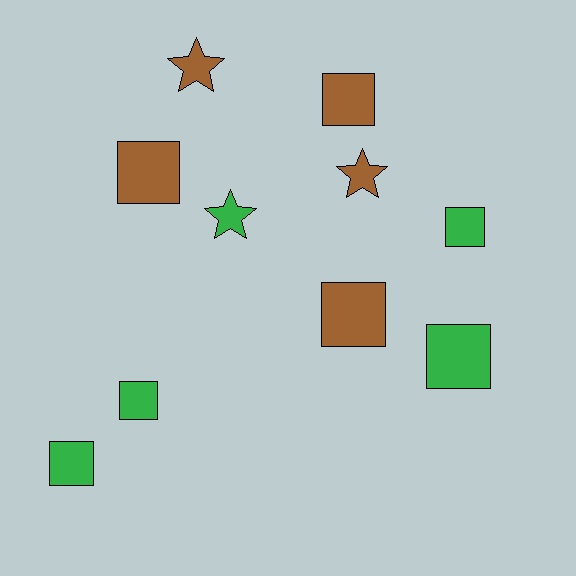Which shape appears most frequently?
Square, with 7 objects.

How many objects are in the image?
There are 10 objects.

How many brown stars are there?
There are 2 brown stars.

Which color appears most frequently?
Brown, with 5 objects.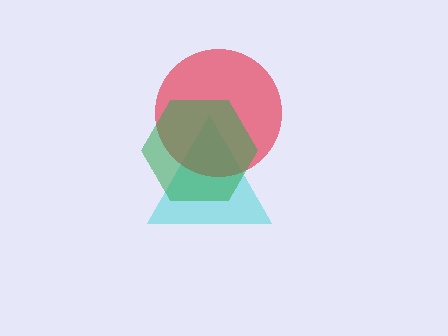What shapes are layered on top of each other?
The layered shapes are: a cyan triangle, a red circle, a green hexagon.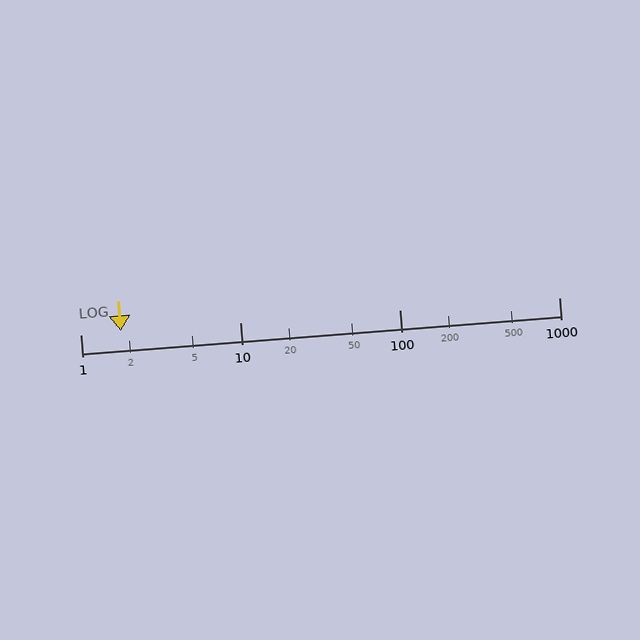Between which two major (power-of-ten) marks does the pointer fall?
The pointer is between 1 and 10.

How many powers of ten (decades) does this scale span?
The scale spans 3 decades, from 1 to 1000.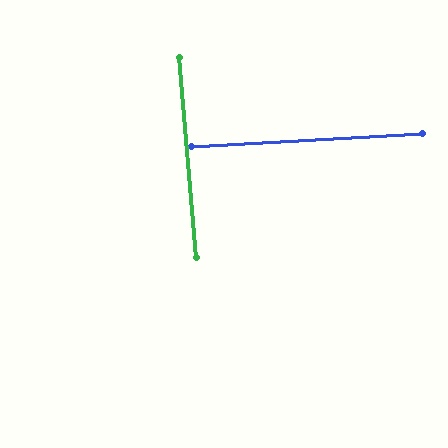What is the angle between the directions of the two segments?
Approximately 88 degrees.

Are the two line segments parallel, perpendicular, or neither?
Perpendicular — they meet at approximately 88°.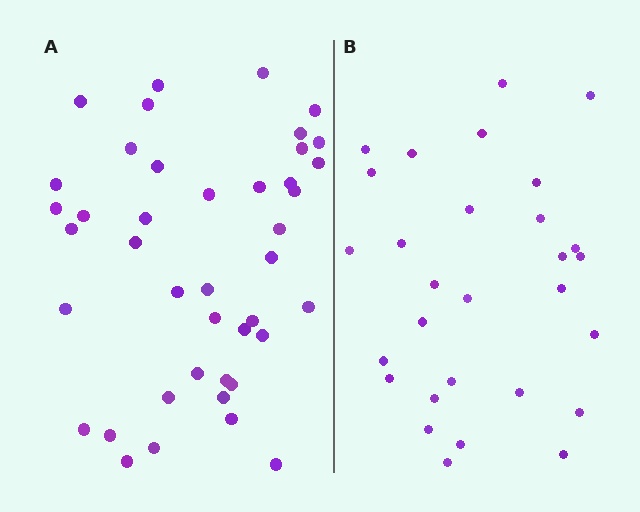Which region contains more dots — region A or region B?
Region A (the left region) has more dots.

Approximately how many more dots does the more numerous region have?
Region A has approximately 15 more dots than region B.